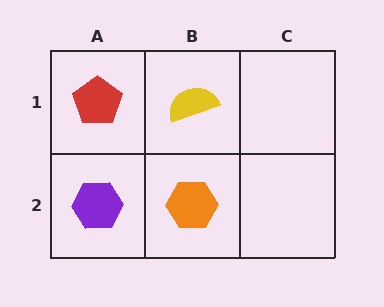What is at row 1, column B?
A yellow semicircle.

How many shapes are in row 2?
2 shapes.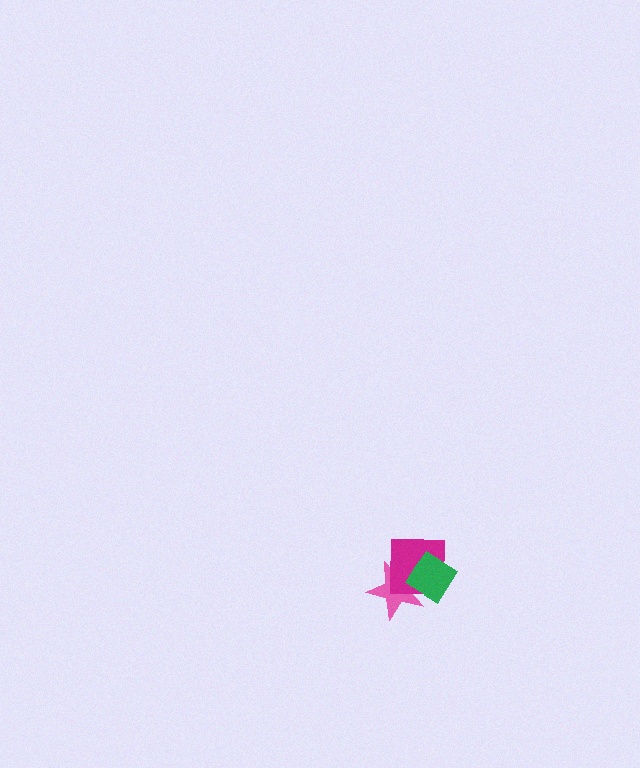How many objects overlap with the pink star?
2 objects overlap with the pink star.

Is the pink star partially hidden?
Yes, it is partially covered by another shape.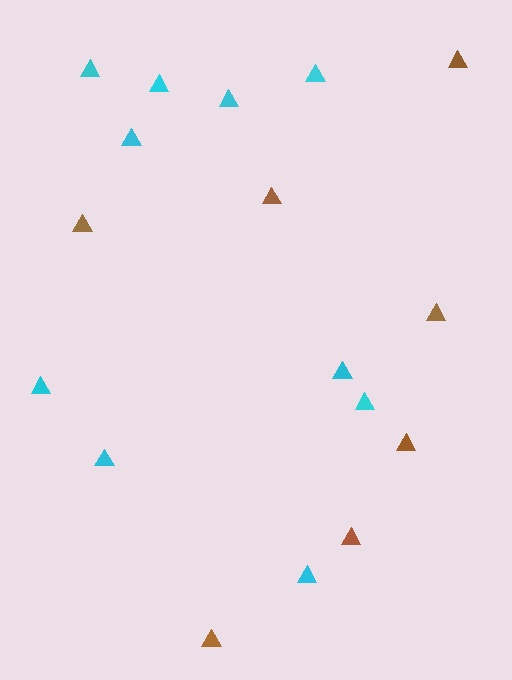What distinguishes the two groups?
There are 2 groups: one group of brown triangles (7) and one group of cyan triangles (10).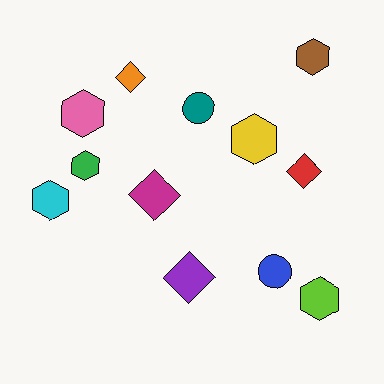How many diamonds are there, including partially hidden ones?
There are 4 diamonds.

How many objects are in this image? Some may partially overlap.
There are 12 objects.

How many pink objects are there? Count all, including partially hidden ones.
There is 1 pink object.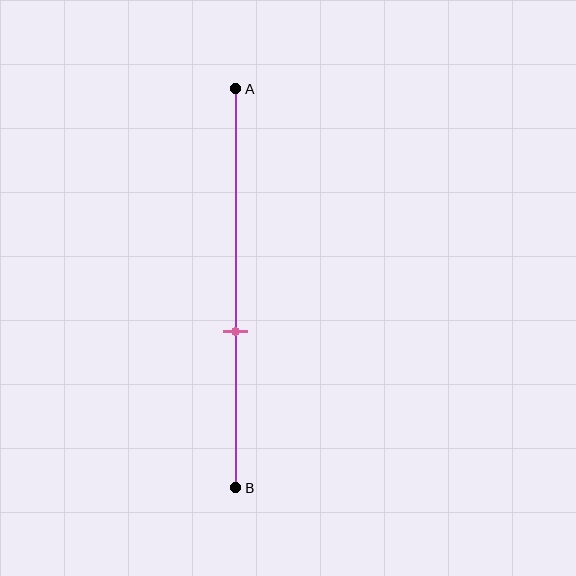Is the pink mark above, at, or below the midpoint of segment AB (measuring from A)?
The pink mark is below the midpoint of segment AB.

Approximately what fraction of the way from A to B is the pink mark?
The pink mark is approximately 60% of the way from A to B.